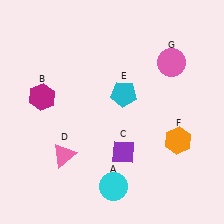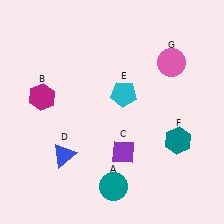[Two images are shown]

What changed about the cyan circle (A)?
In Image 1, A is cyan. In Image 2, it changed to teal.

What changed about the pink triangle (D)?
In Image 1, D is pink. In Image 2, it changed to blue.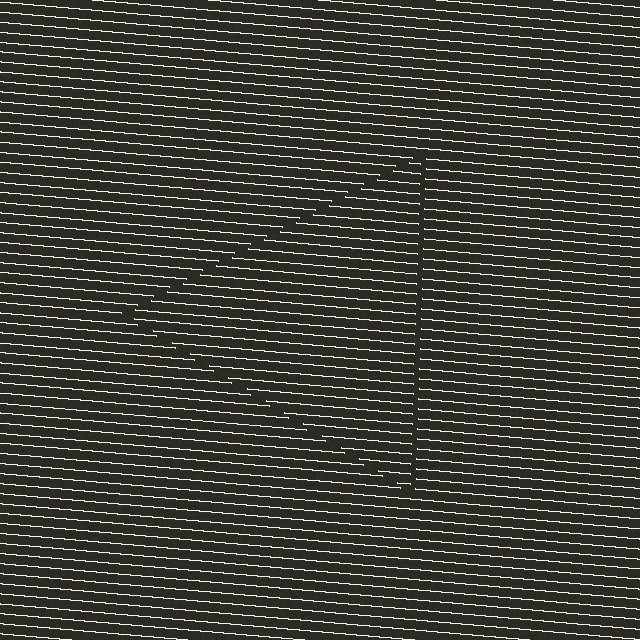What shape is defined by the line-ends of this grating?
An illusory triangle. The interior of the shape contains the same grating, shifted by half a period — the contour is defined by the phase discontinuity where line-ends from the inner and outer gratings abut.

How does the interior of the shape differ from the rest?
The interior of the shape contains the same grating, shifted by half a period — the contour is defined by the phase discontinuity where line-ends from the inner and outer gratings abut.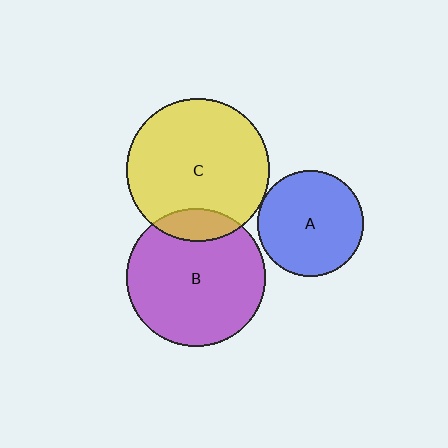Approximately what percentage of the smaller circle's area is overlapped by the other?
Approximately 15%.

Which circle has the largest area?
Circle C (yellow).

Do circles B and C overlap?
Yes.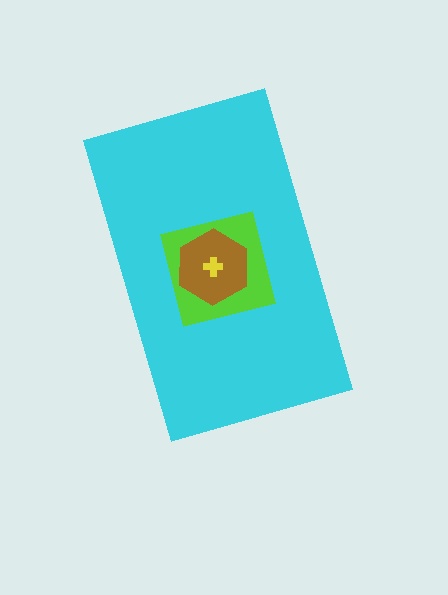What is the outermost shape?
The cyan rectangle.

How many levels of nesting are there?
4.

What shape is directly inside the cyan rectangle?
The lime square.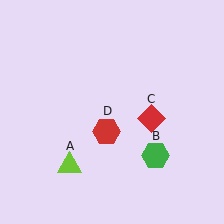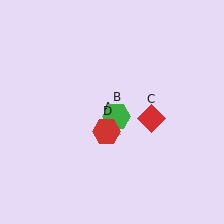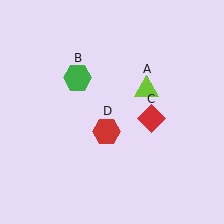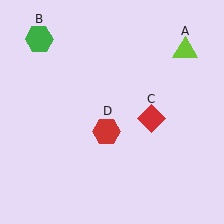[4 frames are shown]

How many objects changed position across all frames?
2 objects changed position: lime triangle (object A), green hexagon (object B).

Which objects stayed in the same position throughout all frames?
Red diamond (object C) and red hexagon (object D) remained stationary.